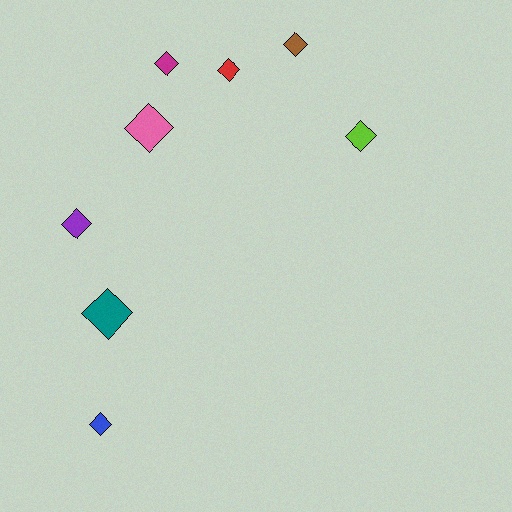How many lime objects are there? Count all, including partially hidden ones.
There is 1 lime object.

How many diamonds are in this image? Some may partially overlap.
There are 8 diamonds.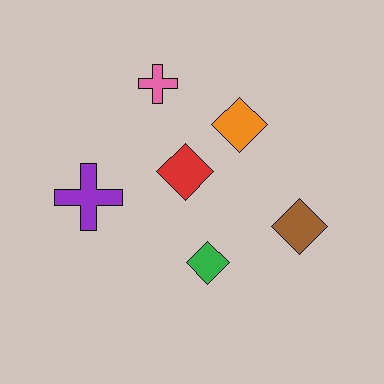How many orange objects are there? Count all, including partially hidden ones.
There is 1 orange object.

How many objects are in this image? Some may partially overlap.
There are 6 objects.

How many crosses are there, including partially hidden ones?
There are 2 crosses.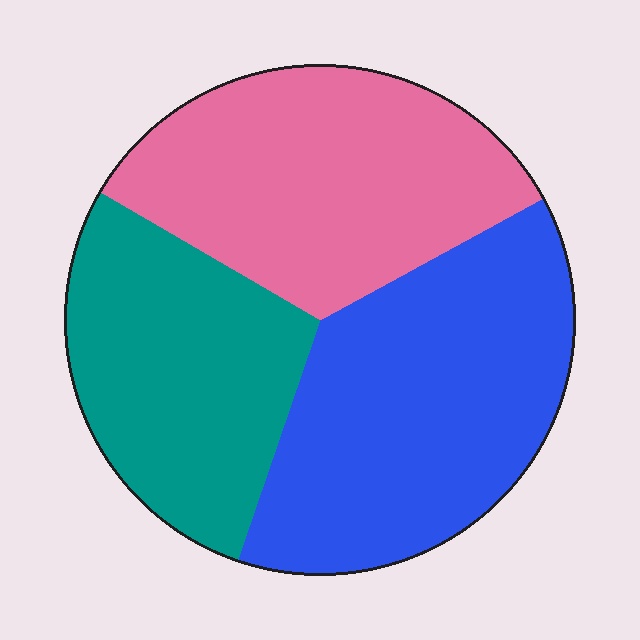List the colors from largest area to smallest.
From largest to smallest: blue, pink, teal.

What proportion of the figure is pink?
Pink covers 34% of the figure.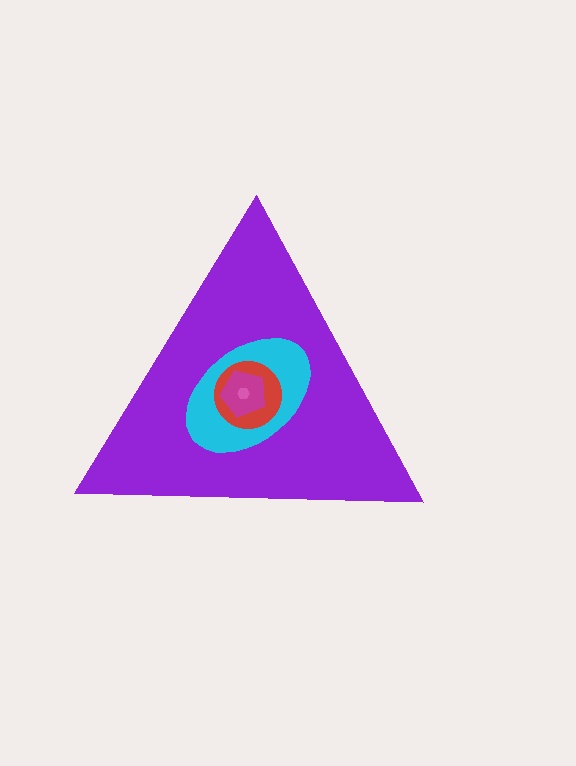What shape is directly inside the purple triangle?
The cyan ellipse.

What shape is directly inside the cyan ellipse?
The red circle.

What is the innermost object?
The pink hexagon.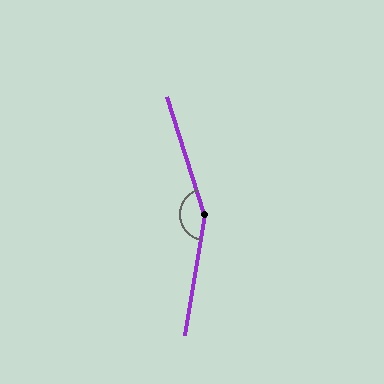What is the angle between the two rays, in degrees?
Approximately 153 degrees.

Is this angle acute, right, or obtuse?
It is obtuse.